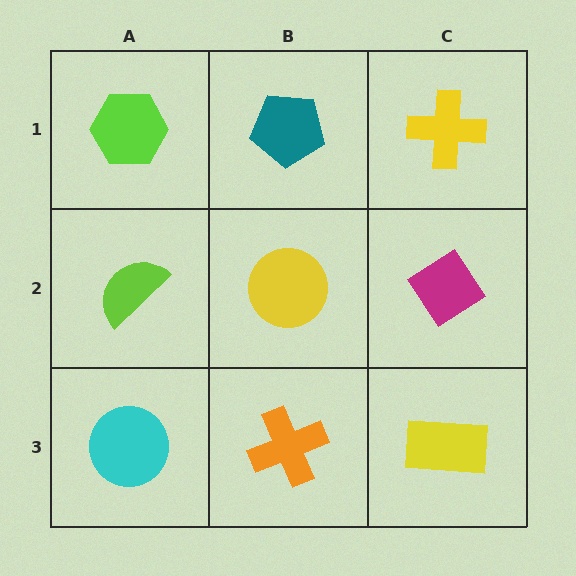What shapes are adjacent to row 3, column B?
A yellow circle (row 2, column B), a cyan circle (row 3, column A), a yellow rectangle (row 3, column C).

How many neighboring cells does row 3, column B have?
3.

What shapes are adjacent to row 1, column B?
A yellow circle (row 2, column B), a lime hexagon (row 1, column A), a yellow cross (row 1, column C).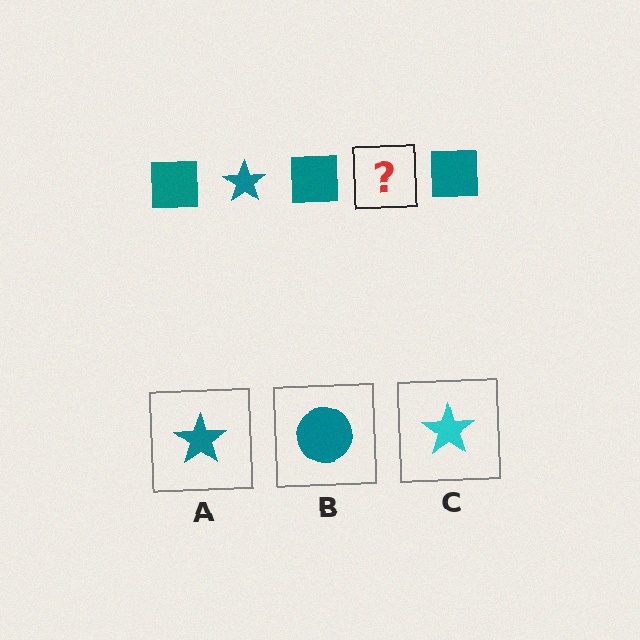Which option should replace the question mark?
Option A.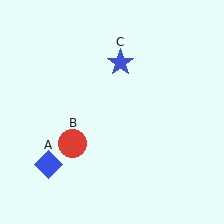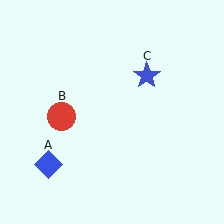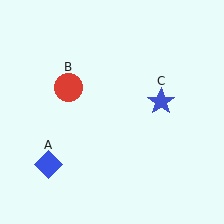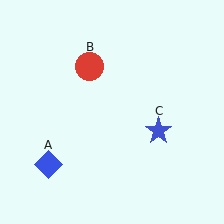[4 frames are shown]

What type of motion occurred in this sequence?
The red circle (object B), blue star (object C) rotated clockwise around the center of the scene.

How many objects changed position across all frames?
2 objects changed position: red circle (object B), blue star (object C).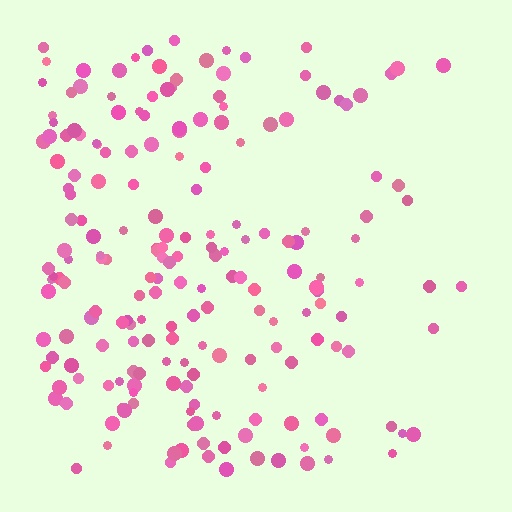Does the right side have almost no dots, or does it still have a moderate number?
Still a moderate number, just noticeably fewer than the left.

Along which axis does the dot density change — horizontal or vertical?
Horizontal.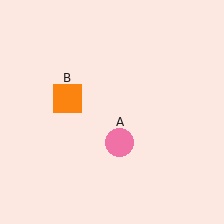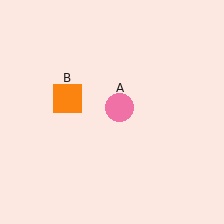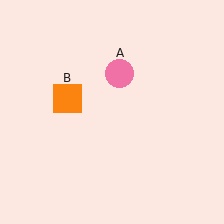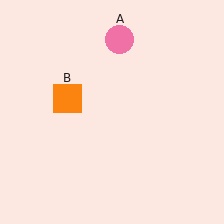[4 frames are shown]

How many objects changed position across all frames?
1 object changed position: pink circle (object A).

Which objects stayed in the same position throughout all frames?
Orange square (object B) remained stationary.